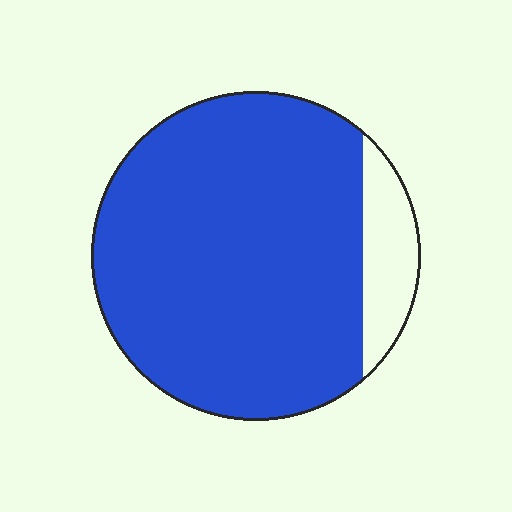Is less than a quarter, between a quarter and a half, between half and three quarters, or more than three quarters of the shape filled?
More than three quarters.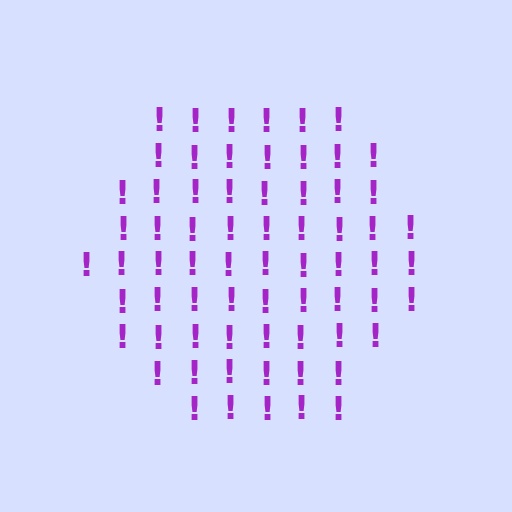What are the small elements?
The small elements are exclamation marks.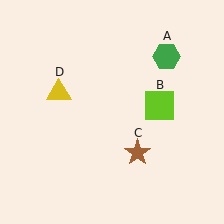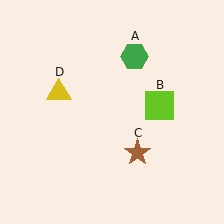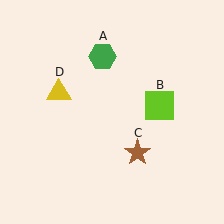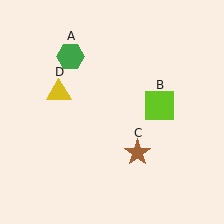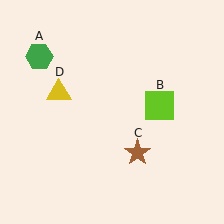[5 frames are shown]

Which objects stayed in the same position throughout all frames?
Lime square (object B) and brown star (object C) and yellow triangle (object D) remained stationary.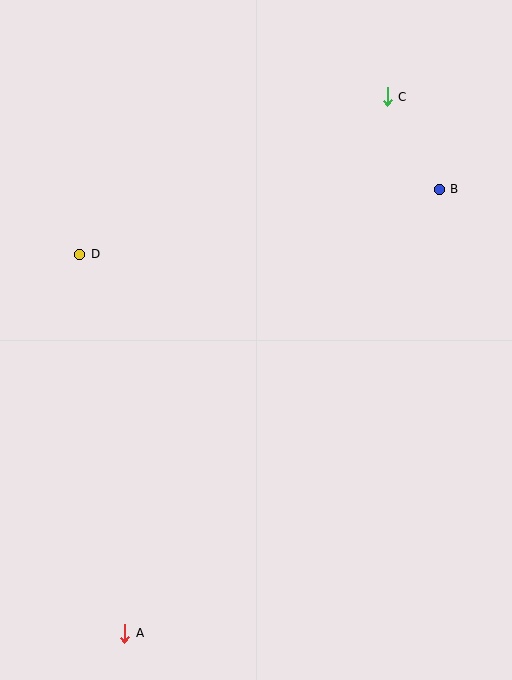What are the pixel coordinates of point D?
Point D is at (80, 254).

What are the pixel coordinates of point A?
Point A is at (125, 633).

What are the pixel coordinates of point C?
Point C is at (387, 97).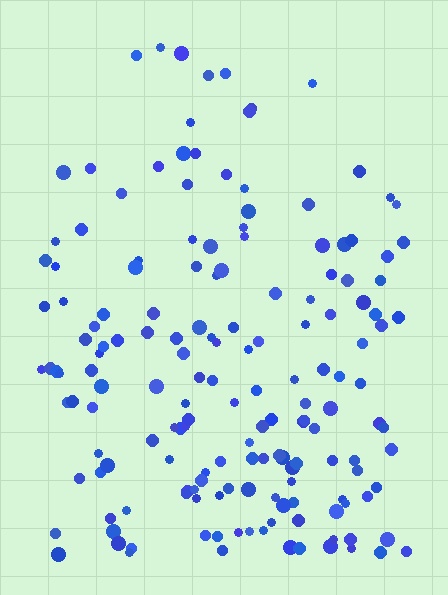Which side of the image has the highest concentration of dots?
The bottom.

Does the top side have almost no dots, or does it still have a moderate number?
Still a moderate number, just noticeably fewer than the bottom.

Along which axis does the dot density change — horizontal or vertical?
Vertical.